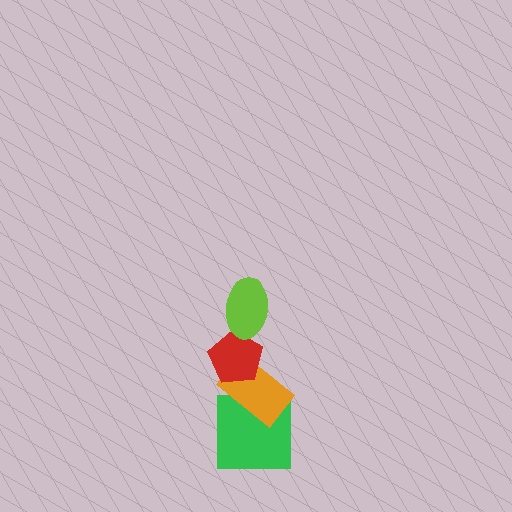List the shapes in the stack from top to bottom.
From top to bottom: the lime ellipse, the red pentagon, the orange rectangle, the green square.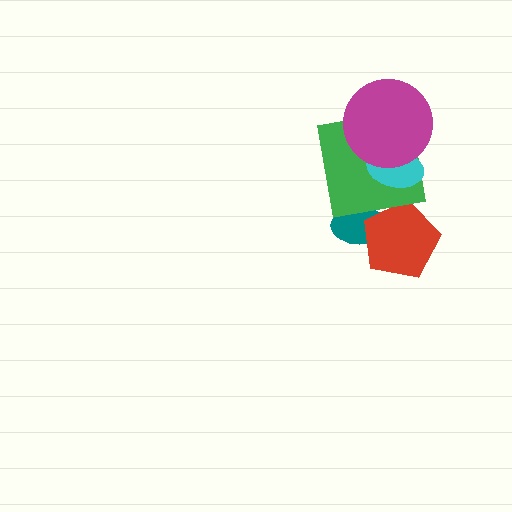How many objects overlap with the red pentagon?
1 object overlaps with the red pentagon.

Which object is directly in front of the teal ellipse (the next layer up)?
The red pentagon is directly in front of the teal ellipse.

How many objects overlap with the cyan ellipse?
2 objects overlap with the cyan ellipse.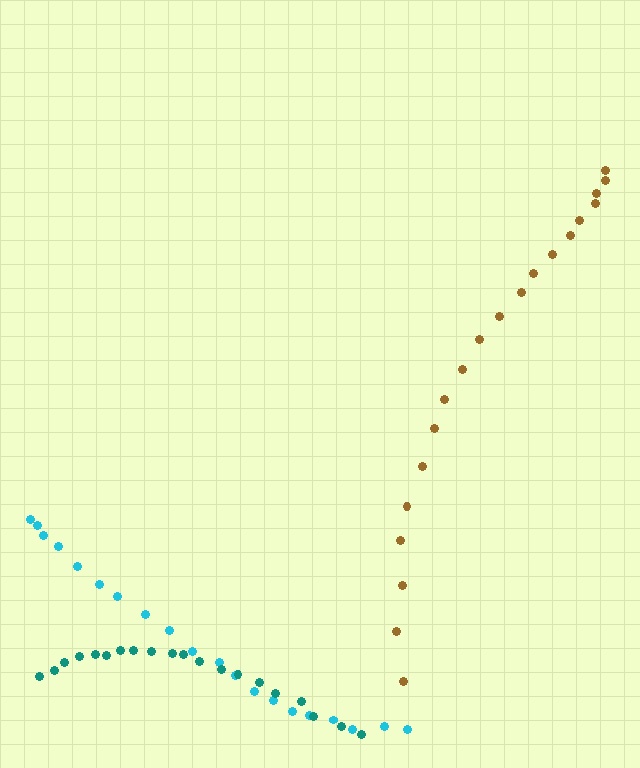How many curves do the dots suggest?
There are 3 distinct paths.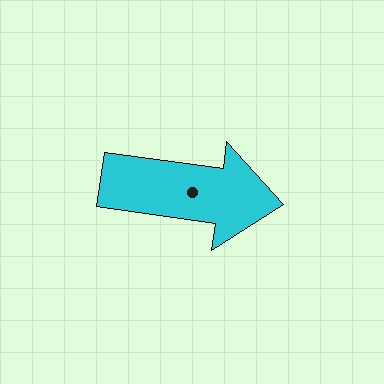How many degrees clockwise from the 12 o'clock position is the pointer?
Approximately 98 degrees.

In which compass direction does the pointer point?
East.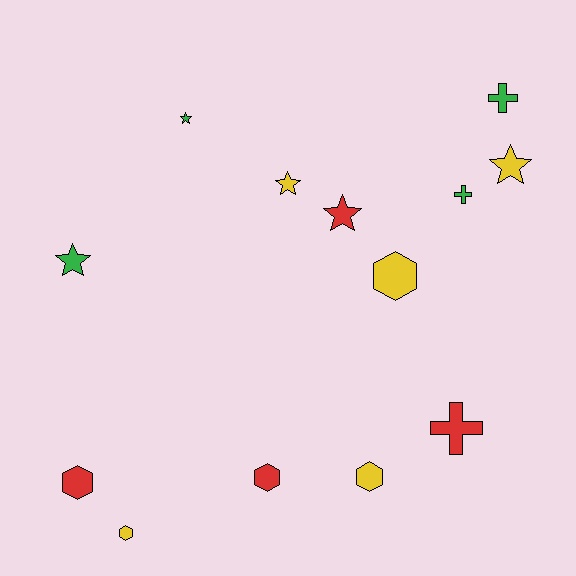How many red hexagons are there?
There are 2 red hexagons.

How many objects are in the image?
There are 13 objects.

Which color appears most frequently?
Yellow, with 5 objects.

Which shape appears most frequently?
Star, with 5 objects.